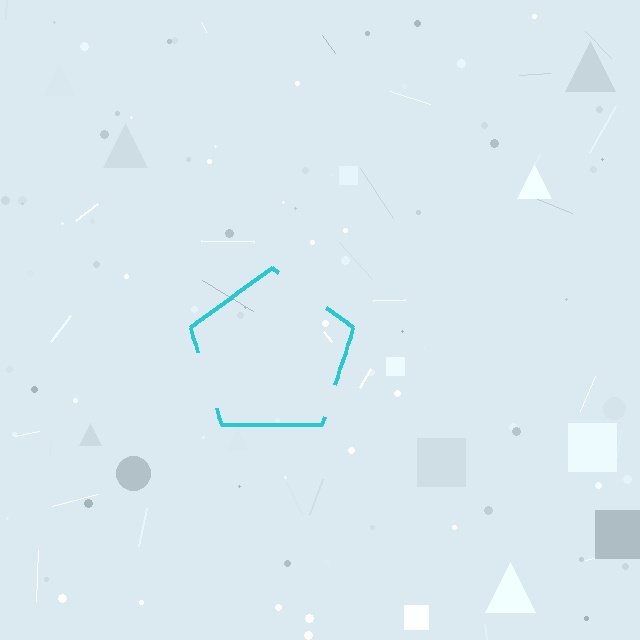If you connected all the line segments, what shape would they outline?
They would outline a pentagon.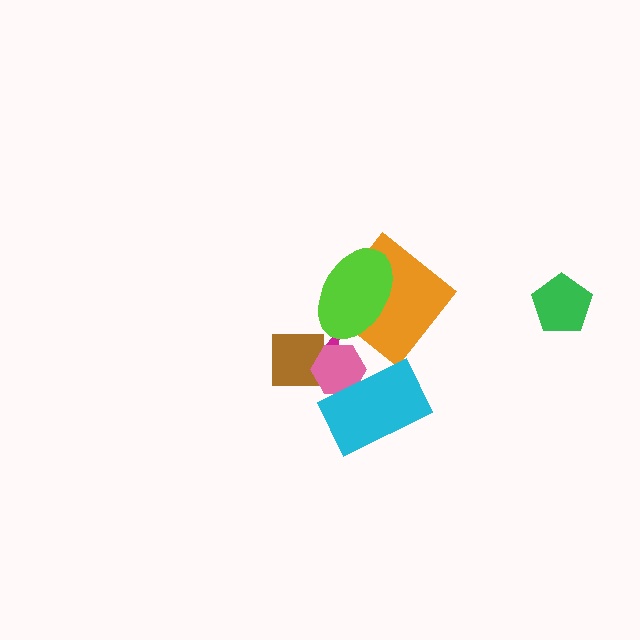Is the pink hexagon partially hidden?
Yes, it is partially covered by another shape.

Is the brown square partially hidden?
Yes, it is partially covered by another shape.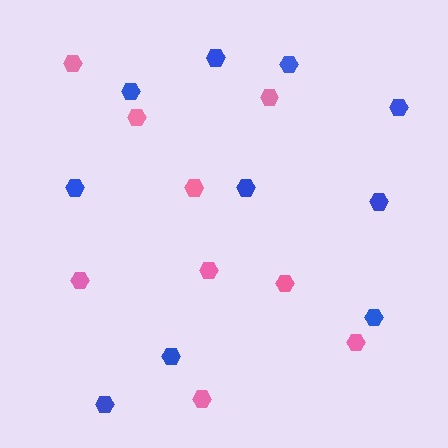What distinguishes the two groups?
There are 2 groups: one group of blue hexagons (10) and one group of pink hexagons (9).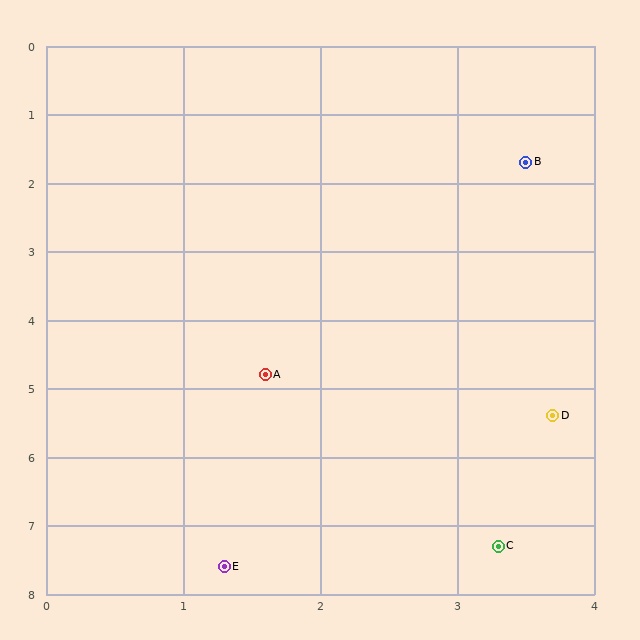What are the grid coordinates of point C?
Point C is at approximately (3.3, 7.3).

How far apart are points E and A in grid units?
Points E and A are about 2.8 grid units apart.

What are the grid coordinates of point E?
Point E is at approximately (1.3, 7.6).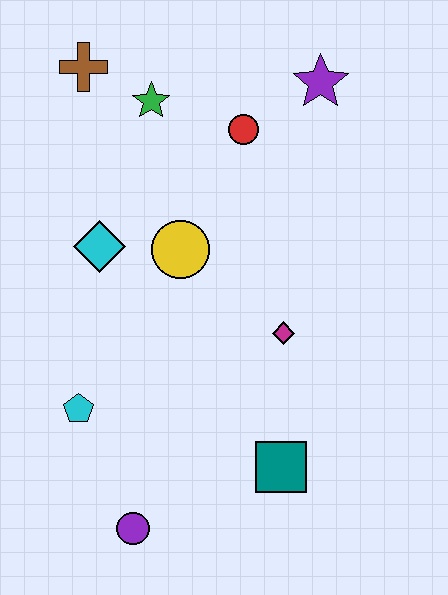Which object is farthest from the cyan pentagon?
The purple star is farthest from the cyan pentagon.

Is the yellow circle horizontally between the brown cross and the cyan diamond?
No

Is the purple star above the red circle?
Yes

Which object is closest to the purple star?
The red circle is closest to the purple star.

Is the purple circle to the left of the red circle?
Yes